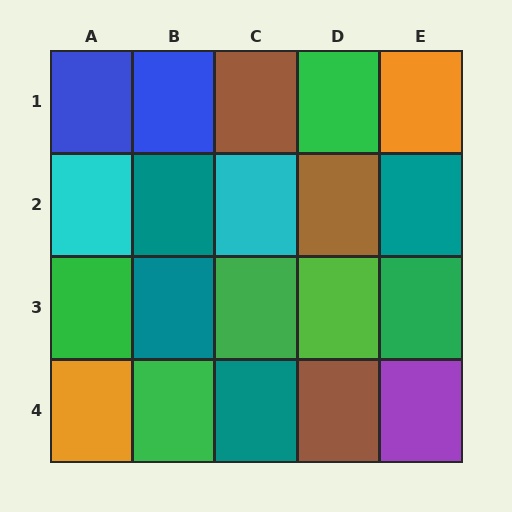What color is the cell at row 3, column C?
Green.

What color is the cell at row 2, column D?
Brown.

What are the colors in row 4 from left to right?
Orange, green, teal, brown, purple.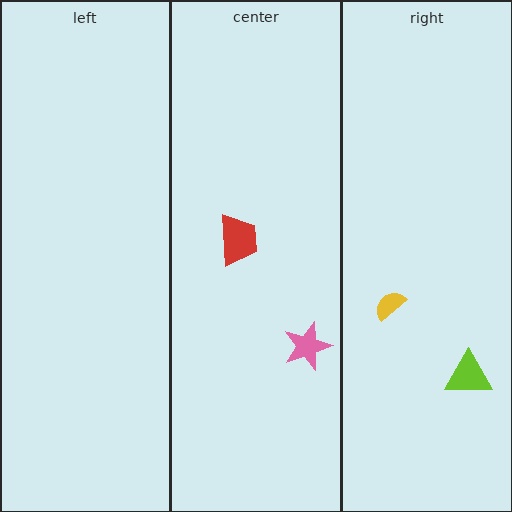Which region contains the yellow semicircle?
The right region.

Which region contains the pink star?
The center region.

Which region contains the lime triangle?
The right region.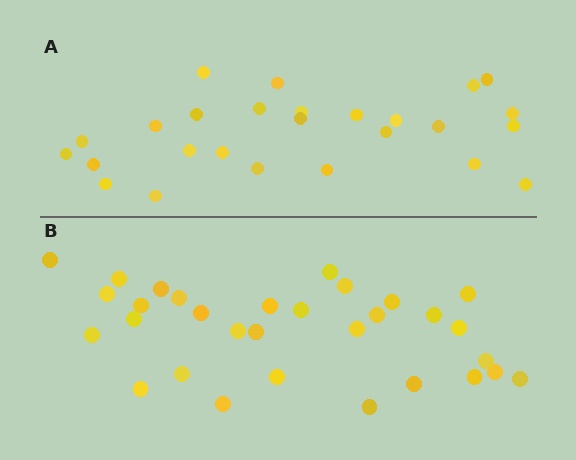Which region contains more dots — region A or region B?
Region B (the bottom region) has more dots.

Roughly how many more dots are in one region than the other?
Region B has about 5 more dots than region A.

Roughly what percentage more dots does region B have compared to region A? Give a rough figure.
About 20% more.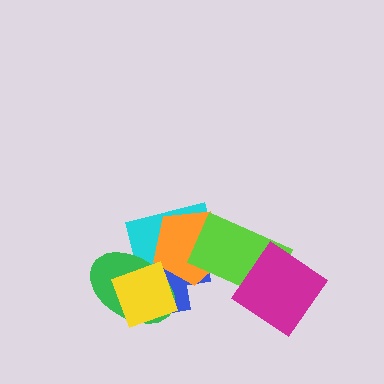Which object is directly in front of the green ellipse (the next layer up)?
The orange pentagon is directly in front of the green ellipse.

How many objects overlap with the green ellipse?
4 objects overlap with the green ellipse.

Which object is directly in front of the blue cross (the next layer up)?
The cyan rectangle is directly in front of the blue cross.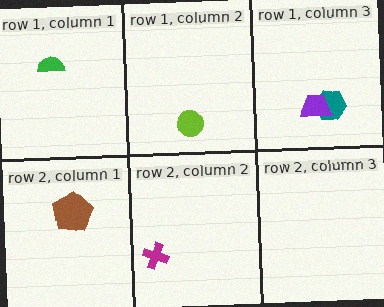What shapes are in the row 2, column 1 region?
The brown pentagon.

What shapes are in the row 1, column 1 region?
The green semicircle.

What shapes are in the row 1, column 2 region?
The lime circle.